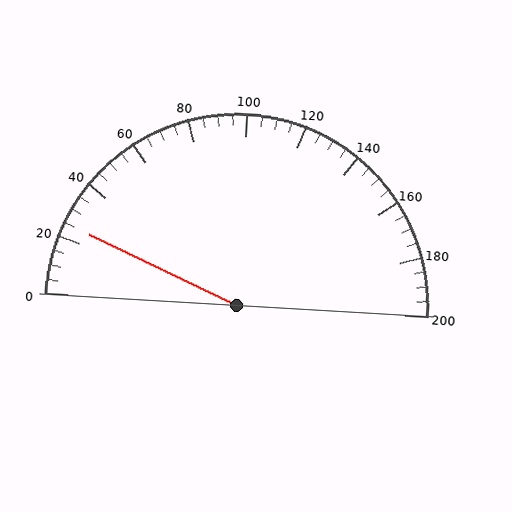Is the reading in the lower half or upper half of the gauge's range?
The reading is in the lower half of the range (0 to 200).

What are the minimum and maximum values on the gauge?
The gauge ranges from 0 to 200.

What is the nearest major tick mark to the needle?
The nearest major tick mark is 20.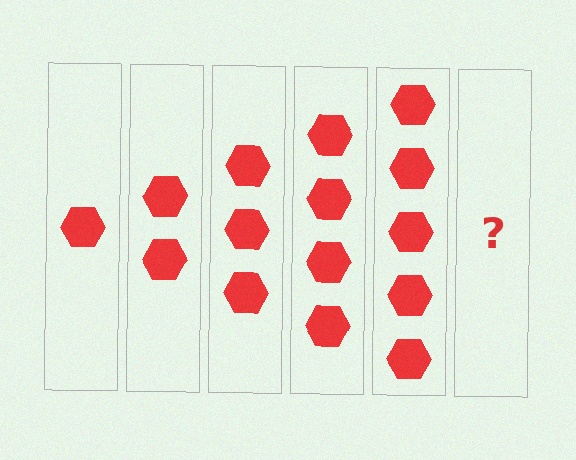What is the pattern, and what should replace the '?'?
The pattern is that each step adds one more hexagon. The '?' should be 6 hexagons.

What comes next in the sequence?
The next element should be 6 hexagons.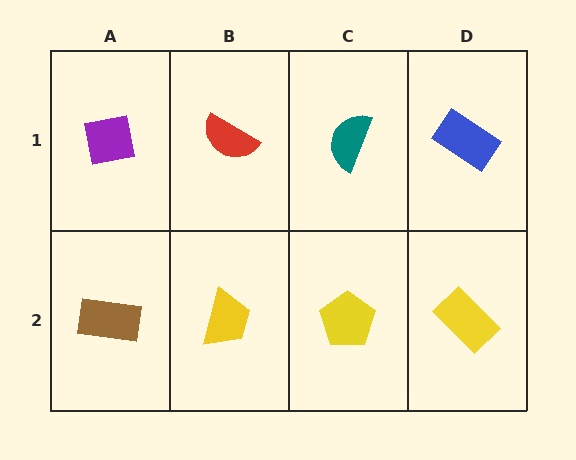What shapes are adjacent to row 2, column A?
A purple square (row 1, column A), a yellow trapezoid (row 2, column B).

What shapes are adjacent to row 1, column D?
A yellow rectangle (row 2, column D), a teal semicircle (row 1, column C).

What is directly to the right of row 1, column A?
A red semicircle.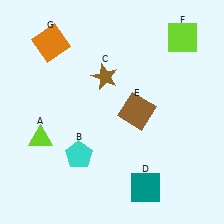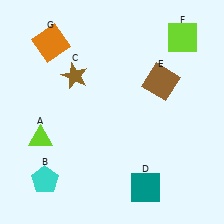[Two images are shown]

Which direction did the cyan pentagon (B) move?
The cyan pentagon (B) moved left.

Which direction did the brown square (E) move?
The brown square (E) moved up.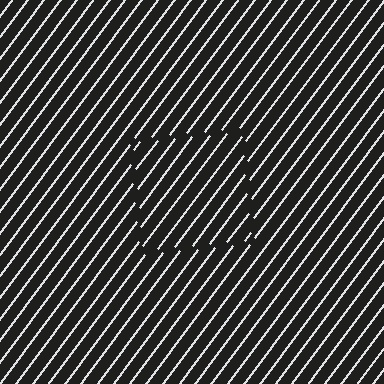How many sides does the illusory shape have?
4 sides — the line-ends trace a square.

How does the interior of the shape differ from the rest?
The interior of the shape contains the same grating, shifted by half a period — the contour is defined by the phase discontinuity where line-ends from the inner and outer gratings abut.